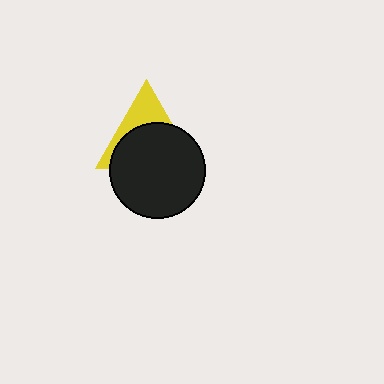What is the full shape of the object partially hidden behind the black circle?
The partially hidden object is a yellow triangle.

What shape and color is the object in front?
The object in front is a black circle.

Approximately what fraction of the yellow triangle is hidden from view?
Roughly 65% of the yellow triangle is hidden behind the black circle.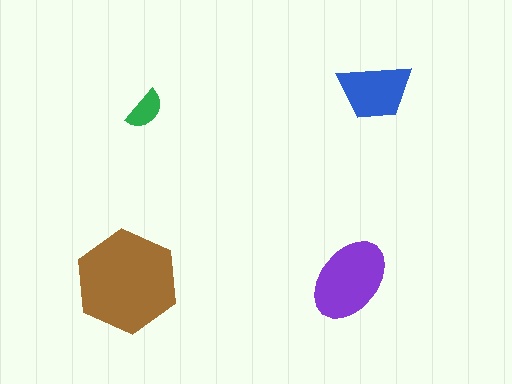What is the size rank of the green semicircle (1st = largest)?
4th.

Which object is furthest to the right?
The blue trapezoid is rightmost.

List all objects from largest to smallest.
The brown hexagon, the purple ellipse, the blue trapezoid, the green semicircle.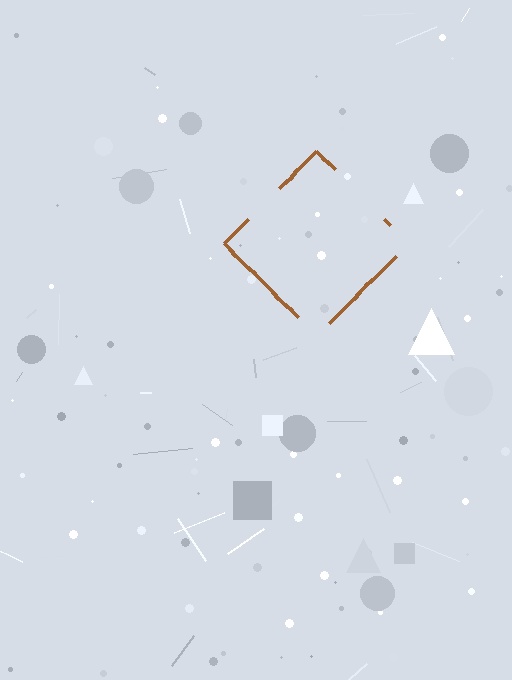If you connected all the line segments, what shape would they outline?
They would outline a diamond.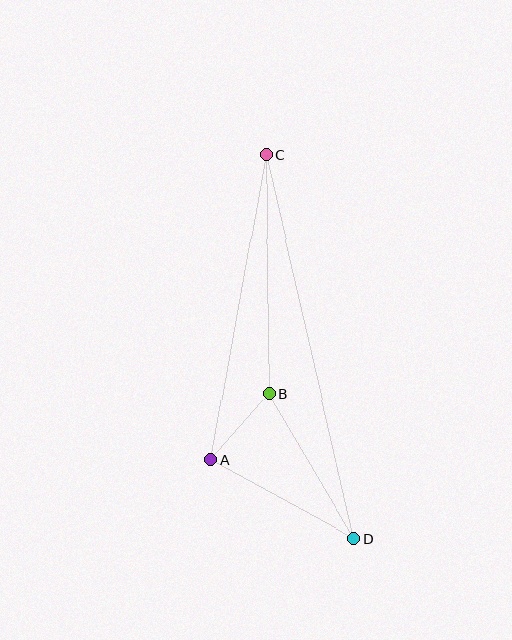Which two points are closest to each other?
Points A and B are closest to each other.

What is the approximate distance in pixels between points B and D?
The distance between B and D is approximately 167 pixels.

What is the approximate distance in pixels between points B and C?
The distance between B and C is approximately 239 pixels.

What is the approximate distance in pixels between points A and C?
The distance between A and C is approximately 310 pixels.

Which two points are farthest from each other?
Points C and D are farthest from each other.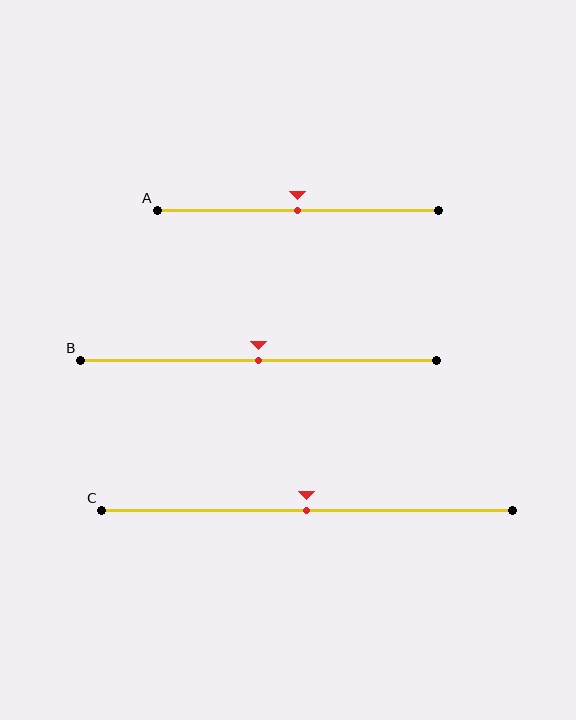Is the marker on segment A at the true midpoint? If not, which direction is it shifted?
Yes, the marker on segment A is at the true midpoint.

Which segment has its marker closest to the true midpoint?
Segment A has its marker closest to the true midpoint.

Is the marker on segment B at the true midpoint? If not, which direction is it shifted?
Yes, the marker on segment B is at the true midpoint.